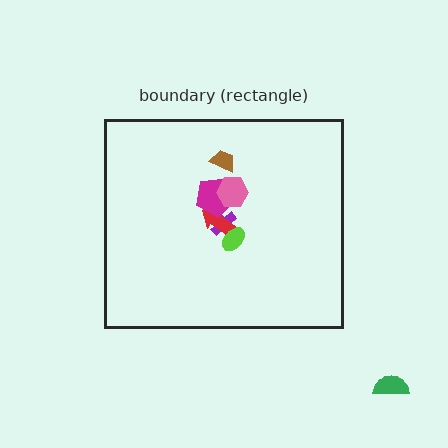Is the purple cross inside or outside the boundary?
Inside.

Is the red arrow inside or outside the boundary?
Inside.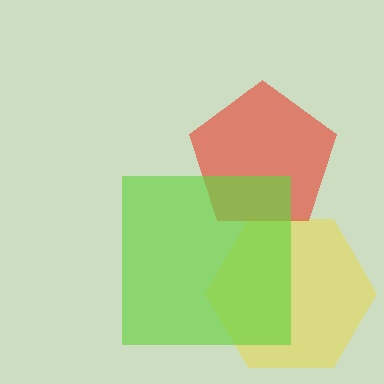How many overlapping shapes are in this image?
There are 3 overlapping shapes in the image.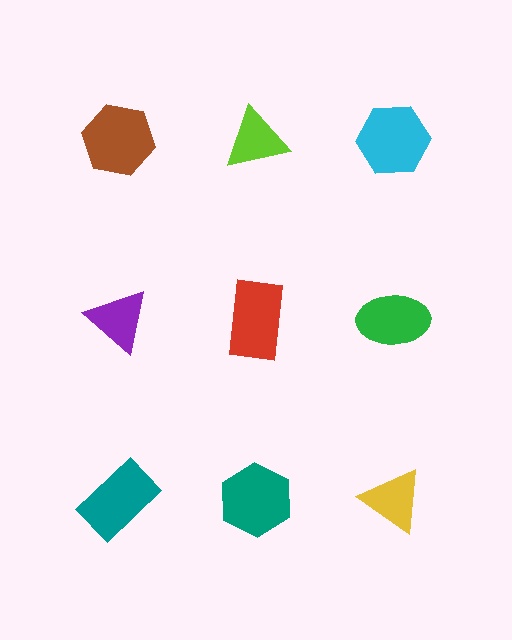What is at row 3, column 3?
A yellow triangle.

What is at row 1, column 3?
A cyan hexagon.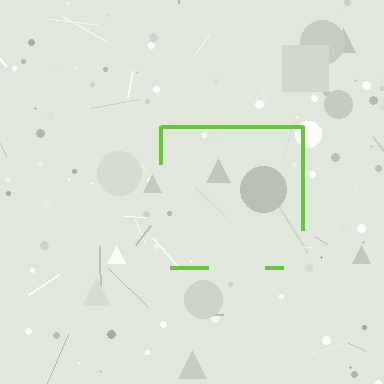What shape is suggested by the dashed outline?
The dashed outline suggests a square.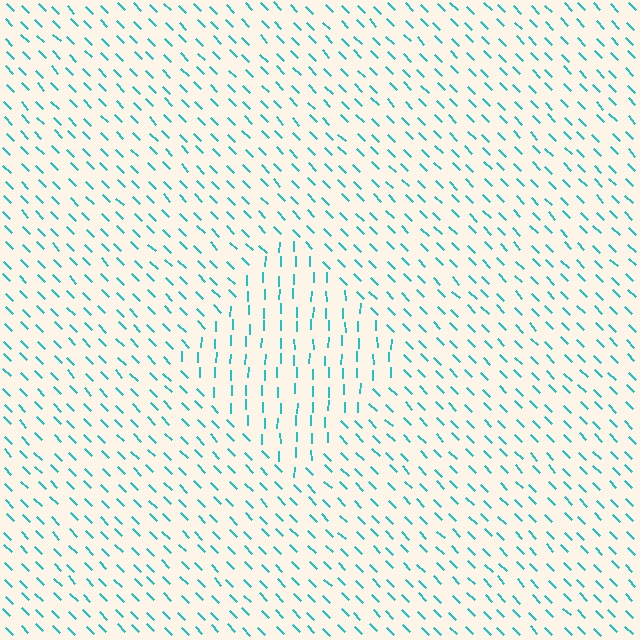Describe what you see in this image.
The image is filled with small cyan line segments. A diamond region in the image has lines oriented differently from the surrounding lines, creating a visible texture boundary.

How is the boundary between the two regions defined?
The boundary is defined purely by a change in line orientation (approximately 45 degrees difference). All lines are the same color and thickness.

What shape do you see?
I see a diamond.